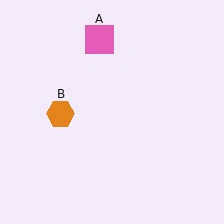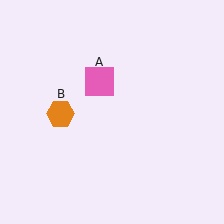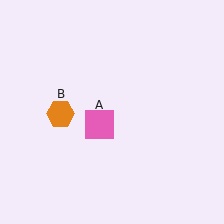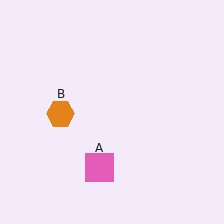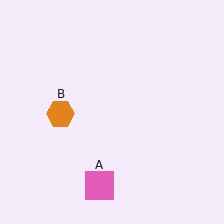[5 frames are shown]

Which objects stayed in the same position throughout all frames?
Orange hexagon (object B) remained stationary.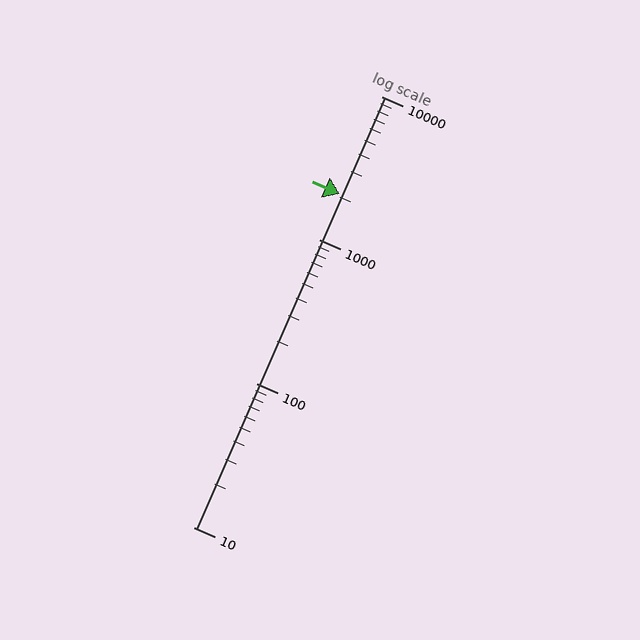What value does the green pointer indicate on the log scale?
The pointer indicates approximately 2100.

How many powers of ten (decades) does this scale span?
The scale spans 3 decades, from 10 to 10000.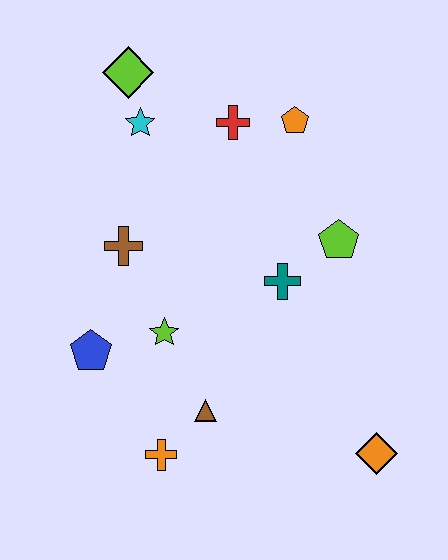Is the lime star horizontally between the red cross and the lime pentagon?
No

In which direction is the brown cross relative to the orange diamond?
The brown cross is to the left of the orange diamond.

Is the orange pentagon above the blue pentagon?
Yes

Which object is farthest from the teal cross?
The lime diamond is farthest from the teal cross.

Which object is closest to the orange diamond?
The brown triangle is closest to the orange diamond.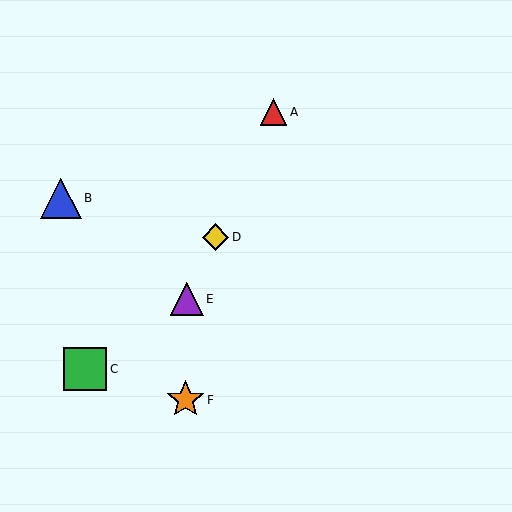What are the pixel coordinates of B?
Object B is at (61, 198).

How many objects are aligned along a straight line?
3 objects (A, D, E) are aligned along a straight line.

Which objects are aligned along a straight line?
Objects A, D, E are aligned along a straight line.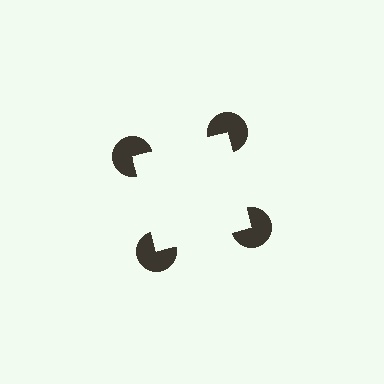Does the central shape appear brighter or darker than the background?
It typically appears slightly brighter than the background, even though no actual brightness change is drawn.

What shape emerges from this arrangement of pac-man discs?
An illusory square — its edges are inferred from the aligned wedge cuts in the pac-man discs, not physically drawn.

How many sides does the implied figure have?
4 sides.